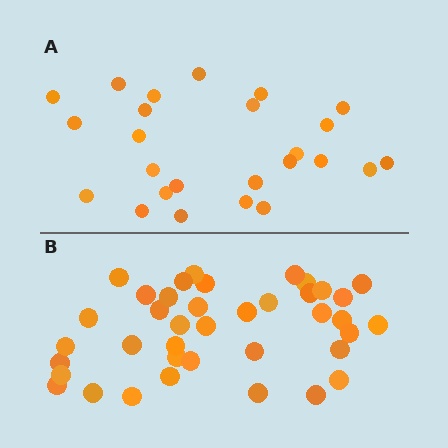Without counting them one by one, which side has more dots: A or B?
Region B (the bottom region) has more dots.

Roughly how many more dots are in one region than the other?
Region B has approximately 15 more dots than region A.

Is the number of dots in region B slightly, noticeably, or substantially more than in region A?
Region B has substantially more. The ratio is roughly 1.6 to 1.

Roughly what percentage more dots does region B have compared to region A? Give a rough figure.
About 55% more.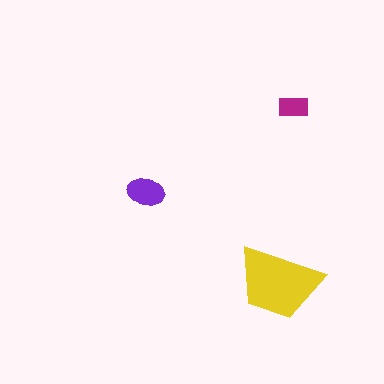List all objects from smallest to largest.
The magenta rectangle, the purple ellipse, the yellow trapezoid.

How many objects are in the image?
There are 3 objects in the image.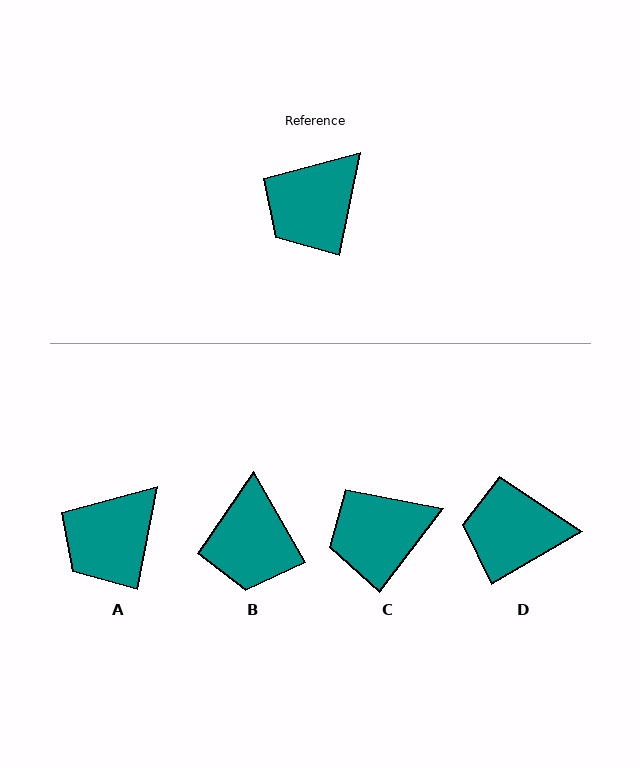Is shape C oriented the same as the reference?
No, it is off by about 26 degrees.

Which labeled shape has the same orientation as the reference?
A.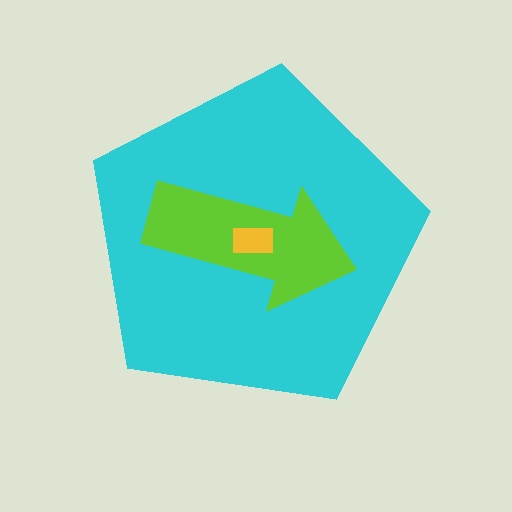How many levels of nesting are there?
3.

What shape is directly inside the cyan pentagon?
The lime arrow.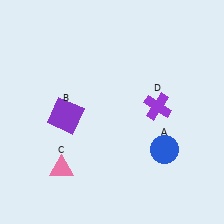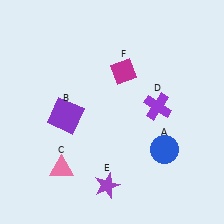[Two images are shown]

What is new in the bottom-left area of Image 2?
A purple star (E) was added in the bottom-left area of Image 2.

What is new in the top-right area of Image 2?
A magenta diamond (F) was added in the top-right area of Image 2.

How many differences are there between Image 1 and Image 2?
There are 2 differences between the two images.